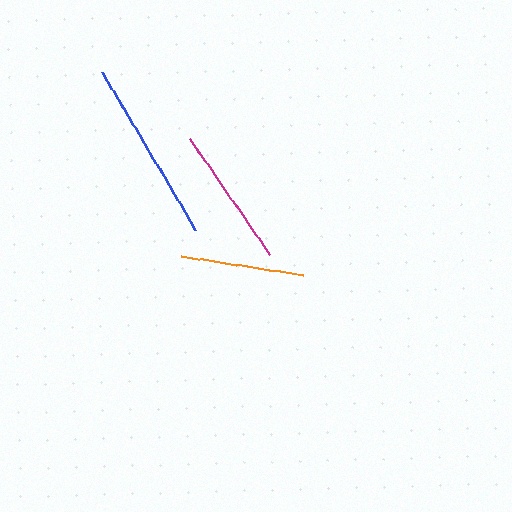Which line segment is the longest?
The blue line is the longest at approximately 183 pixels.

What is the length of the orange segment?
The orange segment is approximately 122 pixels long.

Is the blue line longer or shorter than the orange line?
The blue line is longer than the orange line.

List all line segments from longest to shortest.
From longest to shortest: blue, magenta, orange.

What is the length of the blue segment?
The blue segment is approximately 183 pixels long.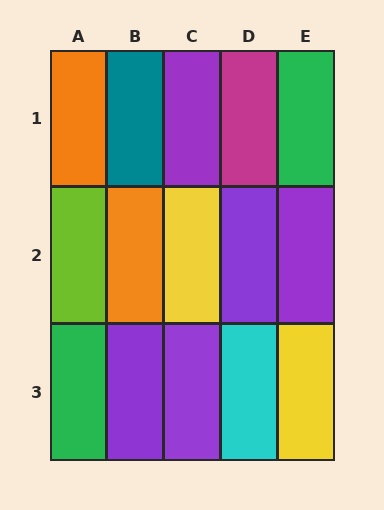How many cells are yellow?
2 cells are yellow.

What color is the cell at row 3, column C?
Purple.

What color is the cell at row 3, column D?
Cyan.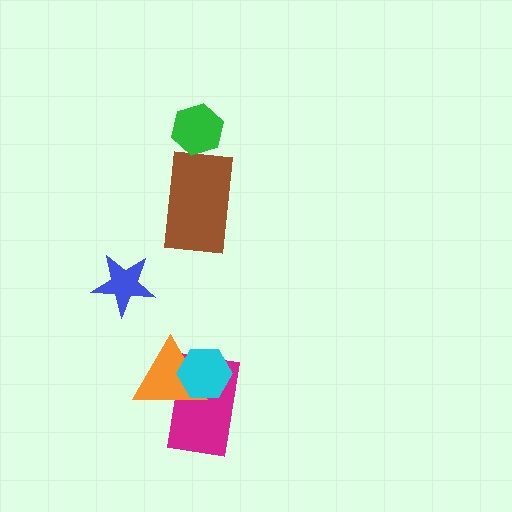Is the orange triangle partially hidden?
Yes, it is partially covered by another shape.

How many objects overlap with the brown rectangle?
0 objects overlap with the brown rectangle.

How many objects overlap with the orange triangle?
2 objects overlap with the orange triangle.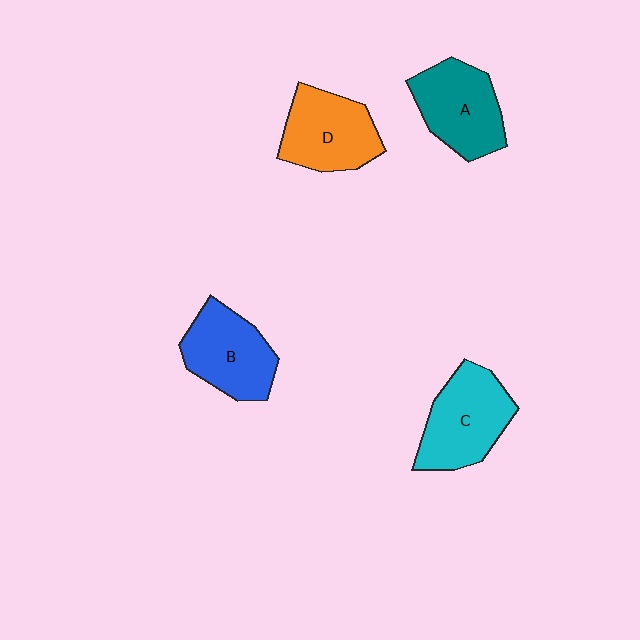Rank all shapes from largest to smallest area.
From largest to smallest: C (cyan), A (teal), B (blue), D (orange).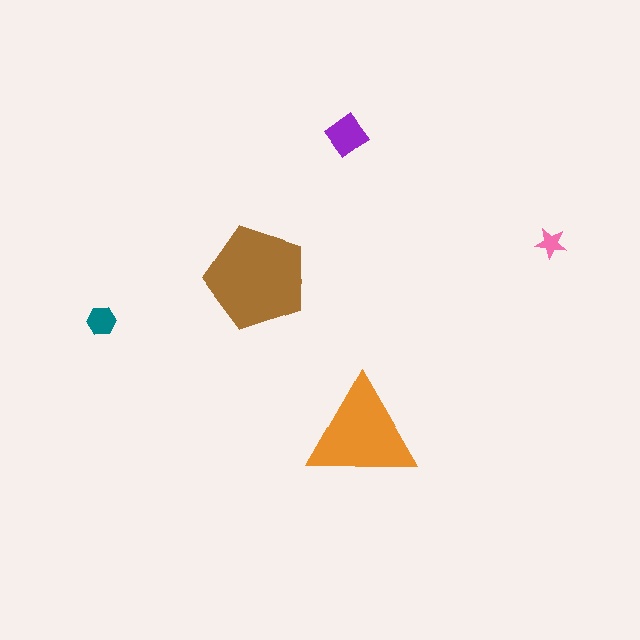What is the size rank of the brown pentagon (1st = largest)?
1st.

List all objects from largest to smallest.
The brown pentagon, the orange triangle, the purple diamond, the teal hexagon, the pink star.